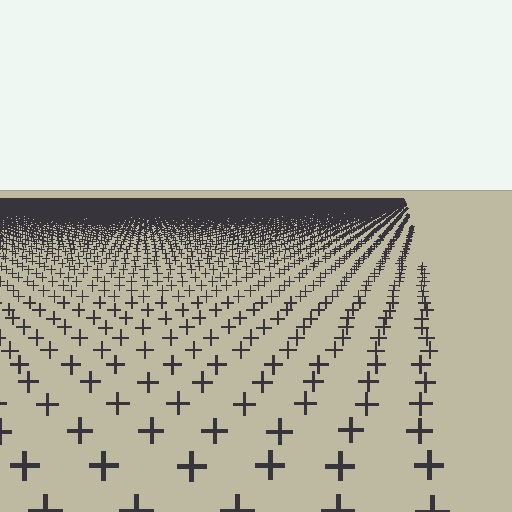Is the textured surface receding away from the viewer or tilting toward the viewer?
The surface is receding away from the viewer. Texture elements get smaller and denser toward the top.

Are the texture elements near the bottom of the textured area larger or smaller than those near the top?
Larger. Near the bottom, elements are closer to the viewer and appear at a bigger on-screen size.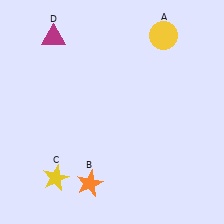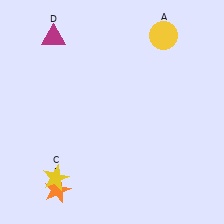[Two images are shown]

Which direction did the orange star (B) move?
The orange star (B) moved left.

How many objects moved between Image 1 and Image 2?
1 object moved between the two images.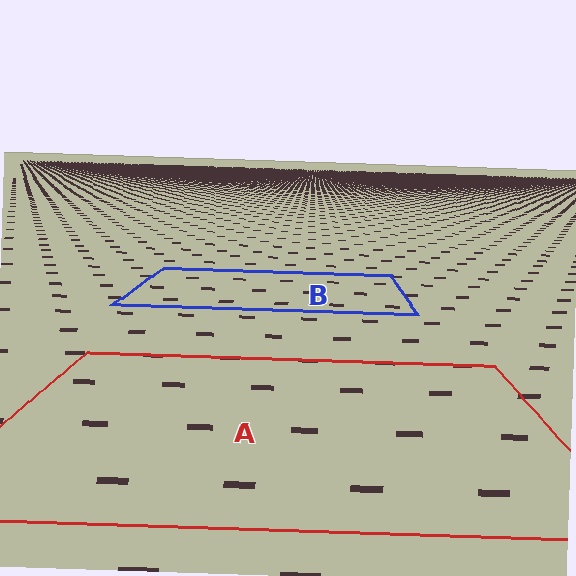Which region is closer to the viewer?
Region A is closer. The texture elements there are larger and more spread out.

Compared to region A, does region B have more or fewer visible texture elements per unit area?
Region B has more texture elements per unit area — they are packed more densely because it is farther away.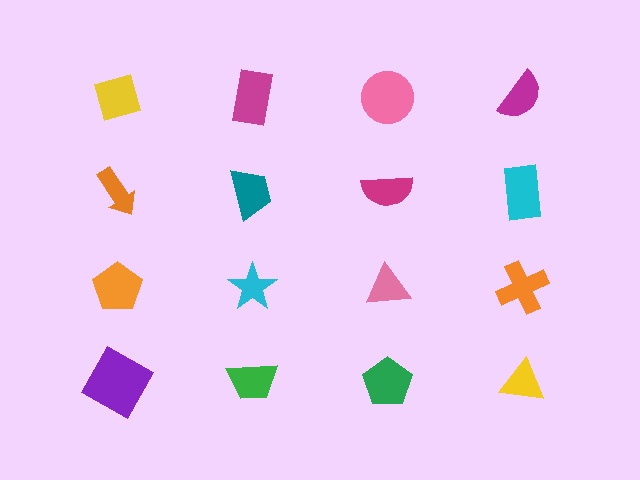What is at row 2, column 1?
An orange arrow.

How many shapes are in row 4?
4 shapes.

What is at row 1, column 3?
A pink circle.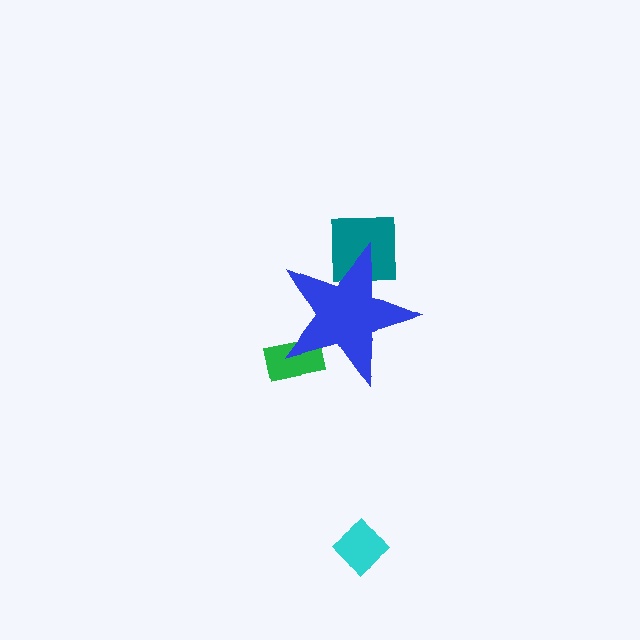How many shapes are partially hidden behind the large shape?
2 shapes are partially hidden.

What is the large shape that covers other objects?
A blue star.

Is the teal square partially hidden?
Yes, the teal square is partially hidden behind the blue star.